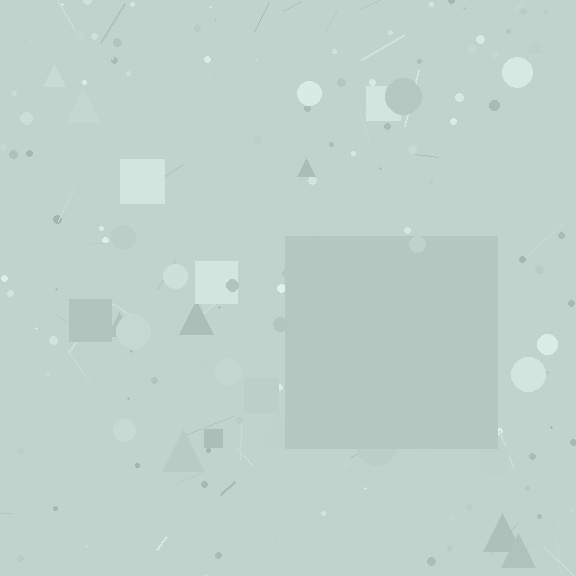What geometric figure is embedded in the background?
A square is embedded in the background.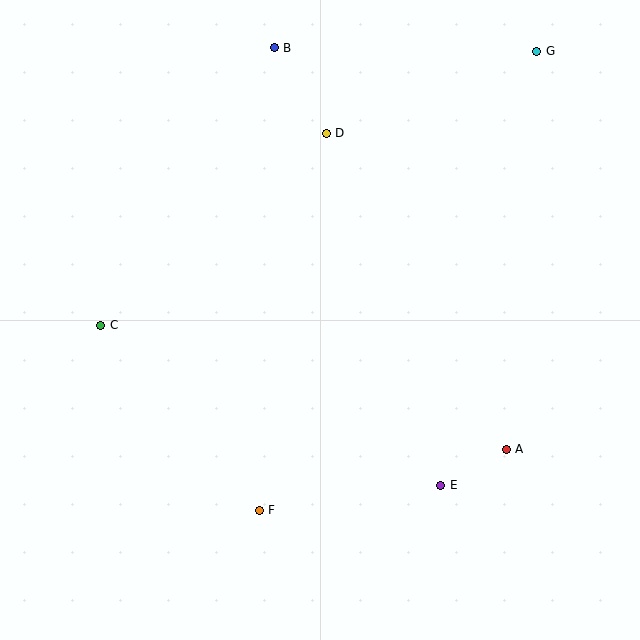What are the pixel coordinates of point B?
Point B is at (274, 48).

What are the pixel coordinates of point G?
Point G is at (537, 51).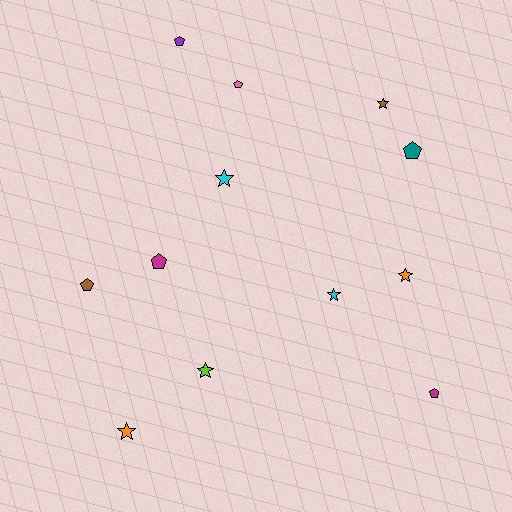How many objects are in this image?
There are 12 objects.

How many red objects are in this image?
There are no red objects.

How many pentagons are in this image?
There are 6 pentagons.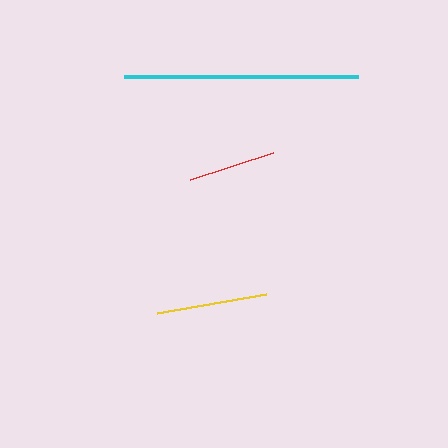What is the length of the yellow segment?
The yellow segment is approximately 111 pixels long.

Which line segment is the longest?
The cyan line is the longest at approximately 234 pixels.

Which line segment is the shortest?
The red line is the shortest at approximately 87 pixels.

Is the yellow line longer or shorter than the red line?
The yellow line is longer than the red line.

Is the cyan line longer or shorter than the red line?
The cyan line is longer than the red line.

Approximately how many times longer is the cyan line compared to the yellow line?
The cyan line is approximately 2.1 times the length of the yellow line.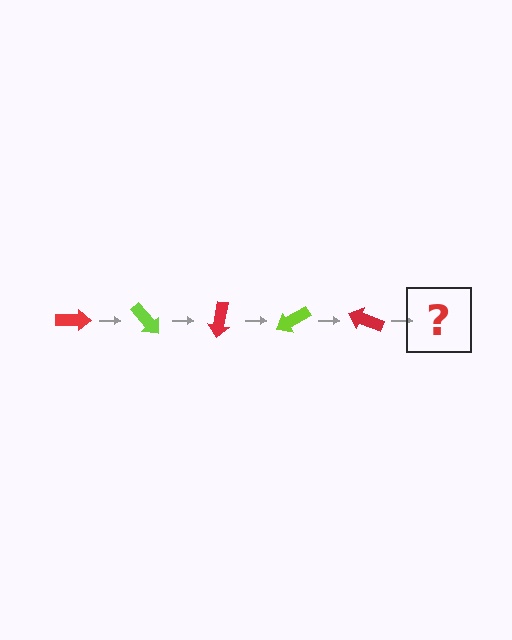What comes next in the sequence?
The next element should be a lime arrow, rotated 250 degrees from the start.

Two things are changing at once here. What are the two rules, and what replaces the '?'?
The two rules are that it rotates 50 degrees each step and the color cycles through red and lime. The '?' should be a lime arrow, rotated 250 degrees from the start.